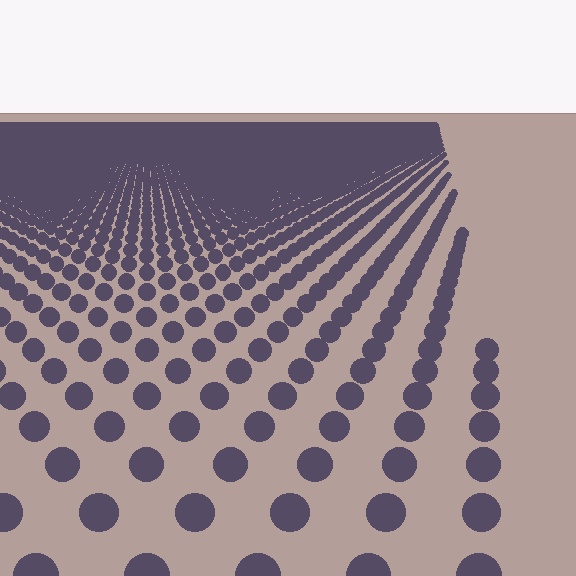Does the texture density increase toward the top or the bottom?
Density increases toward the top.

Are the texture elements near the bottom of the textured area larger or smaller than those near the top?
Larger. Near the bottom, elements are closer to the viewer and appear at a bigger on-screen size.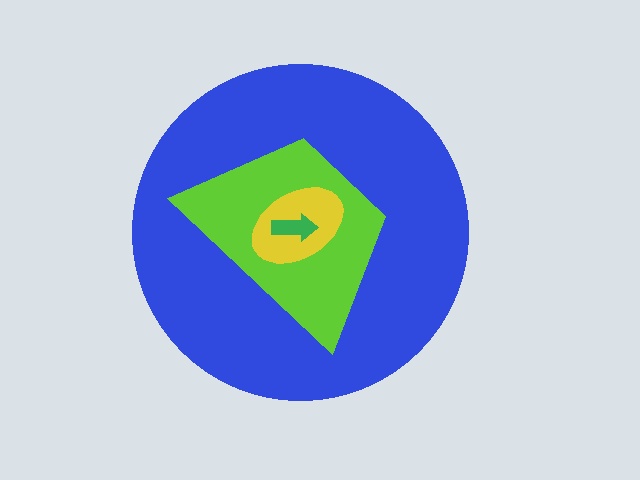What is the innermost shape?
The green arrow.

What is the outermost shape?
The blue circle.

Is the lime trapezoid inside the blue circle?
Yes.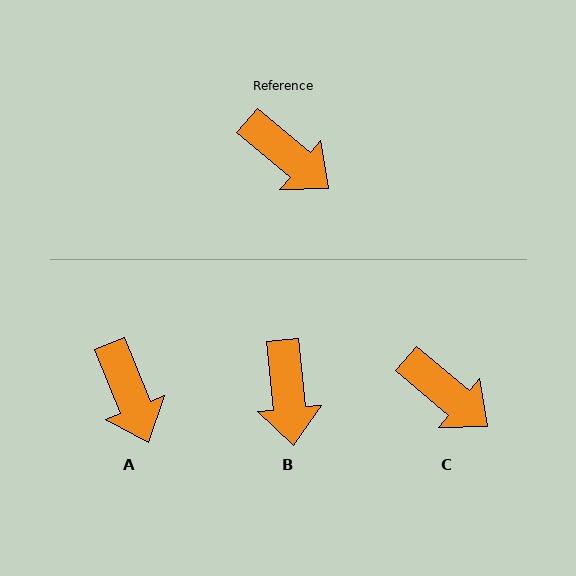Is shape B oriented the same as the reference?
No, it is off by about 44 degrees.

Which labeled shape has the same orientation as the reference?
C.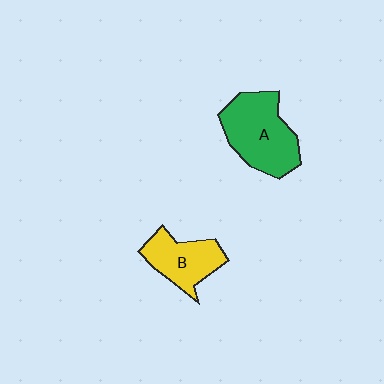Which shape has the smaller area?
Shape B (yellow).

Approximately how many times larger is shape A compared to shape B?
Approximately 1.4 times.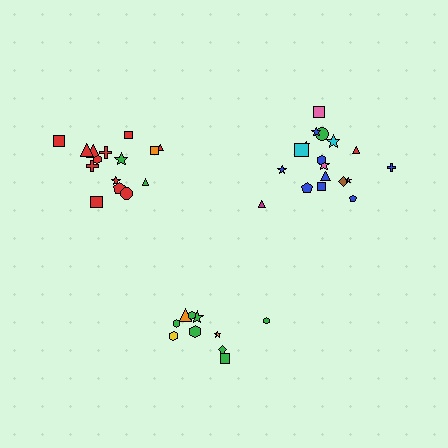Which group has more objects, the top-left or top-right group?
The top-right group.